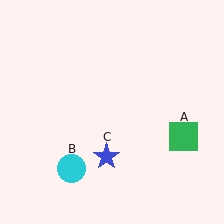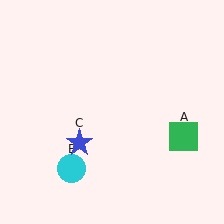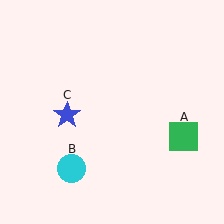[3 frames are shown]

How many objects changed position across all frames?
1 object changed position: blue star (object C).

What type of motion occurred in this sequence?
The blue star (object C) rotated clockwise around the center of the scene.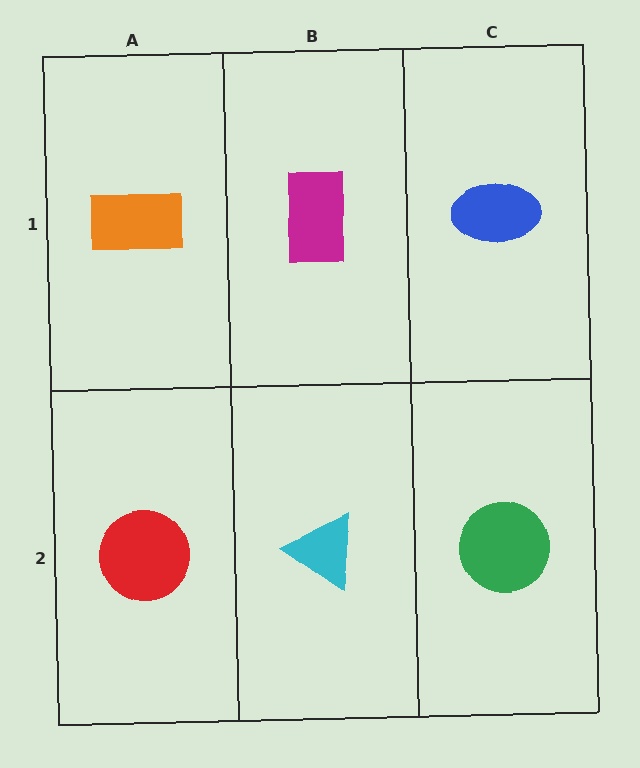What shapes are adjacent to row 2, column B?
A magenta rectangle (row 1, column B), a red circle (row 2, column A), a green circle (row 2, column C).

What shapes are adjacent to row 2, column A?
An orange rectangle (row 1, column A), a cyan triangle (row 2, column B).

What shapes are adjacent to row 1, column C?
A green circle (row 2, column C), a magenta rectangle (row 1, column B).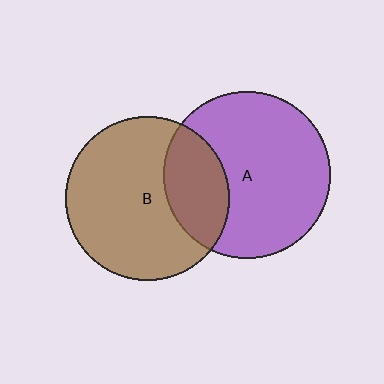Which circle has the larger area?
Circle A (purple).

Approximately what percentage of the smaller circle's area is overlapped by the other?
Approximately 25%.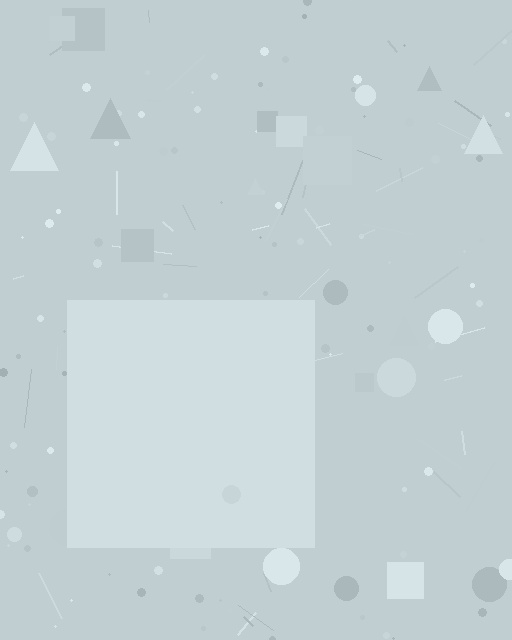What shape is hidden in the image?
A square is hidden in the image.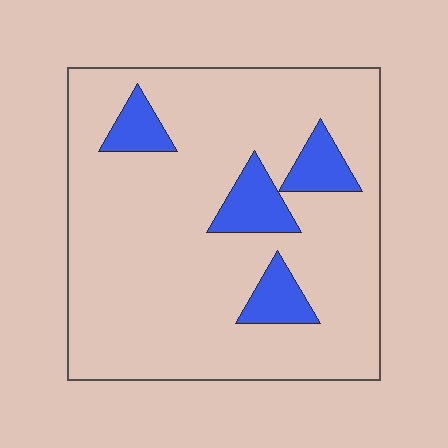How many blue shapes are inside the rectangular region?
4.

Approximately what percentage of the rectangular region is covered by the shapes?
Approximately 15%.